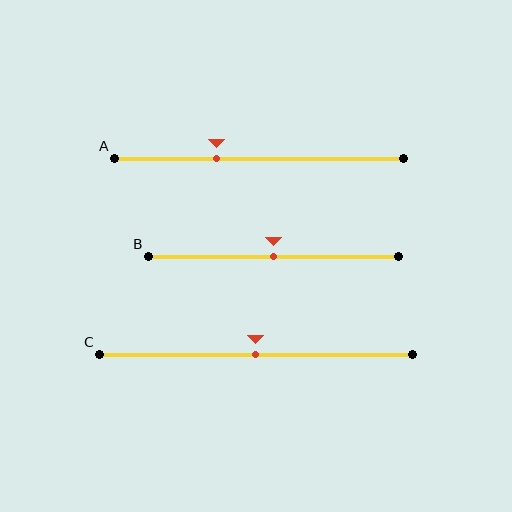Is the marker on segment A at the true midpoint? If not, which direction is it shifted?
No, the marker on segment A is shifted to the left by about 15% of the segment length.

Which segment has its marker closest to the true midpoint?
Segment B has its marker closest to the true midpoint.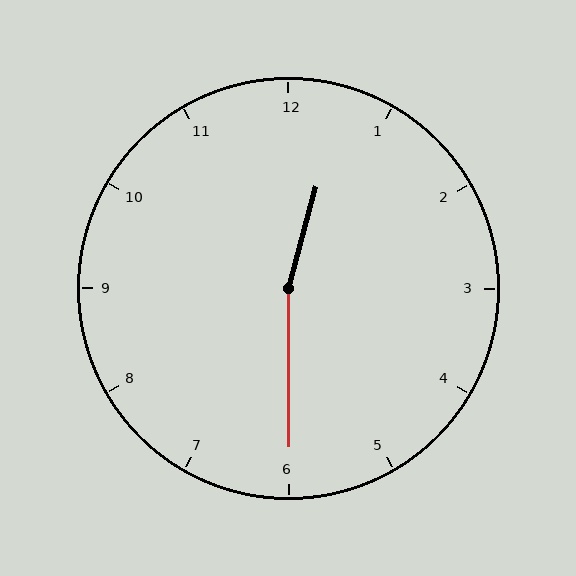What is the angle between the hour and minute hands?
Approximately 165 degrees.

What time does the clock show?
12:30.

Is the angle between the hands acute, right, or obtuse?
It is obtuse.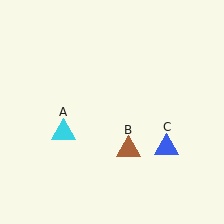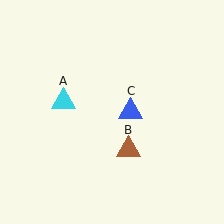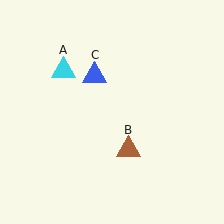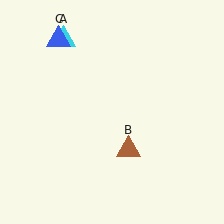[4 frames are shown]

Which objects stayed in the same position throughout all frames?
Brown triangle (object B) remained stationary.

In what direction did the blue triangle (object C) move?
The blue triangle (object C) moved up and to the left.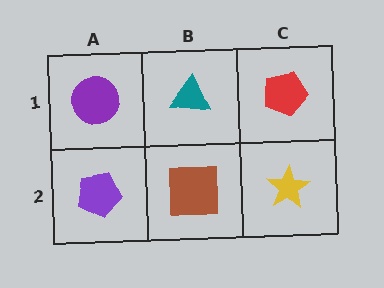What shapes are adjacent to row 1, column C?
A yellow star (row 2, column C), a teal triangle (row 1, column B).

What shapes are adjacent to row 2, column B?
A teal triangle (row 1, column B), a purple pentagon (row 2, column A), a yellow star (row 2, column C).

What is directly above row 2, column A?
A purple circle.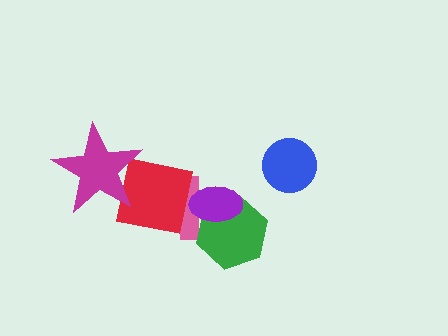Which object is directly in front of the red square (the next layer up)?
The magenta star is directly in front of the red square.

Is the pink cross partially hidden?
Yes, it is partially covered by another shape.